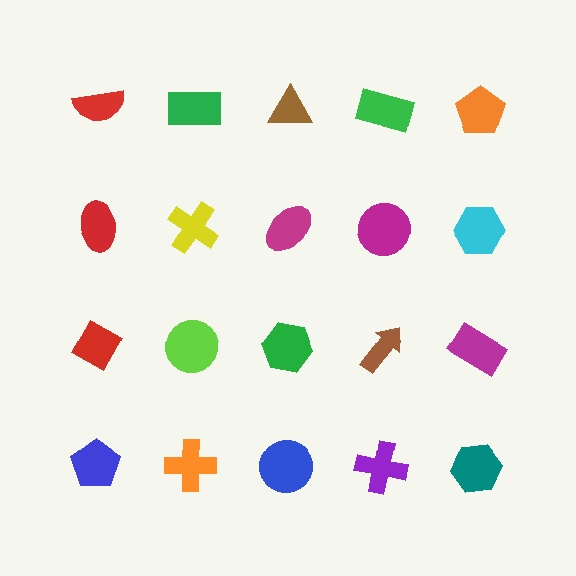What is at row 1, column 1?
A red semicircle.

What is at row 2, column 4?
A magenta circle.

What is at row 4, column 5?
A teal hexagon.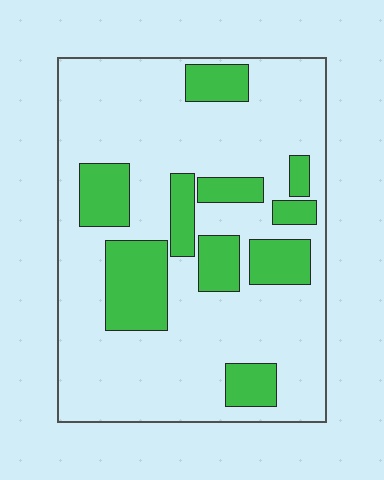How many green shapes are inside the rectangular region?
10.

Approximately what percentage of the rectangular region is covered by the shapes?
Approximately 25%.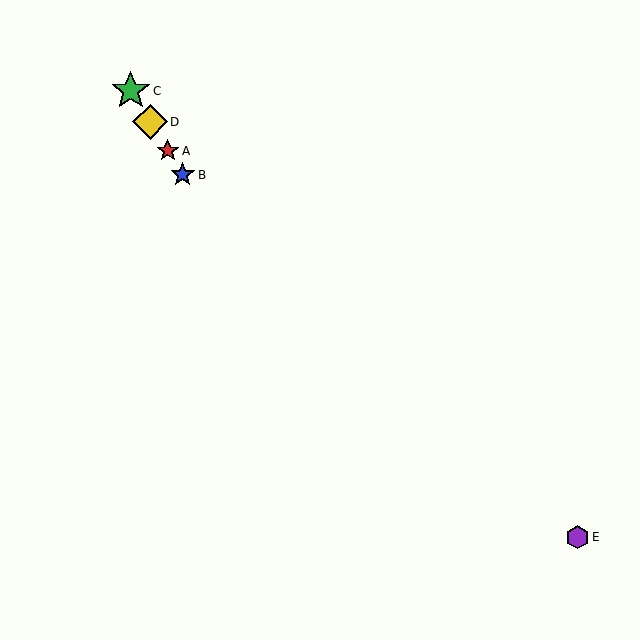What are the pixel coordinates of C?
Object C is at (131, 91).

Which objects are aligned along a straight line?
Objects A, B, C, D are aligned along a straight line.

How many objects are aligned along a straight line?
4 objects (A, B, C, D) are aligned along a straight line.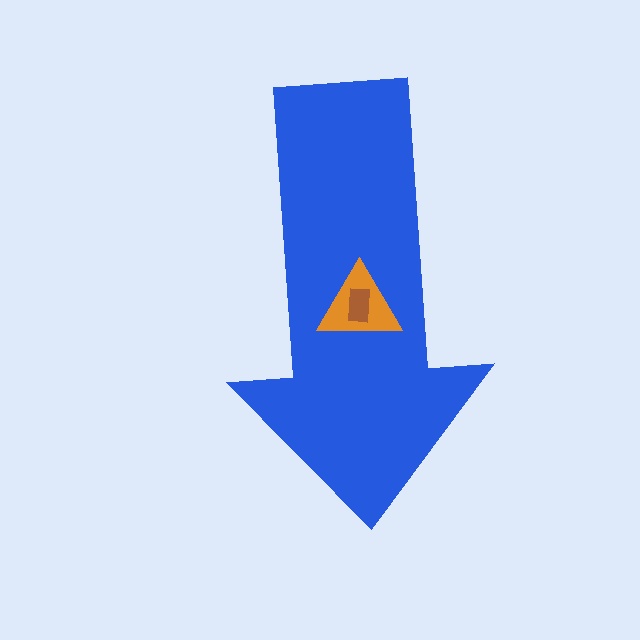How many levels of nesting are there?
3.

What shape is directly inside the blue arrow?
The orange triangle.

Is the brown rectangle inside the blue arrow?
Yes.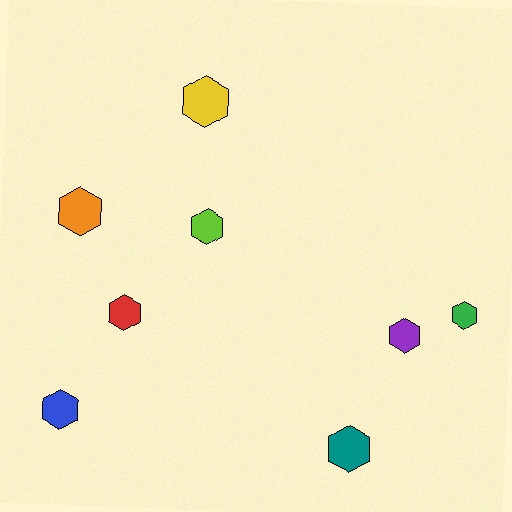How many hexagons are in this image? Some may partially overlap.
There are 8 hexagons.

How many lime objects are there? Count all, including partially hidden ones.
There is 1 lime object.